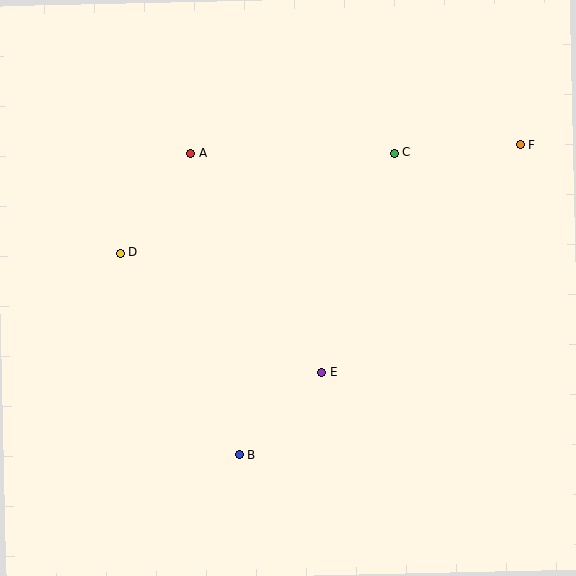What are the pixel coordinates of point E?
Point E is at (322, 373).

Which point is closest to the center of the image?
Point E at (322, 373) is closest to the center.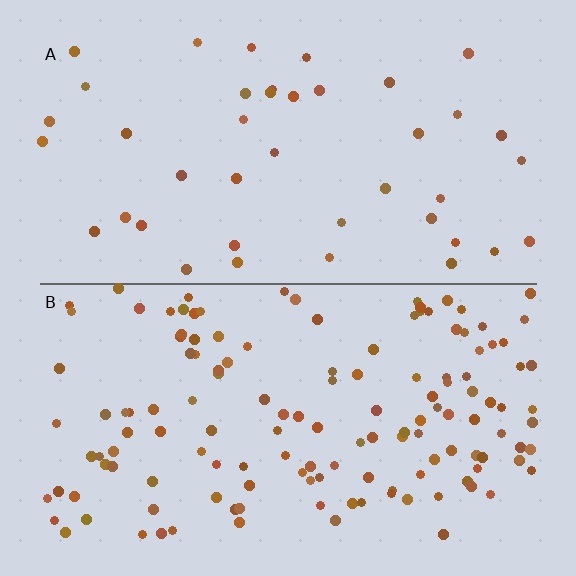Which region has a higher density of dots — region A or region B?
B (the bottom).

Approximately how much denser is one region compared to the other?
Approximately 3.4× — region B over region A.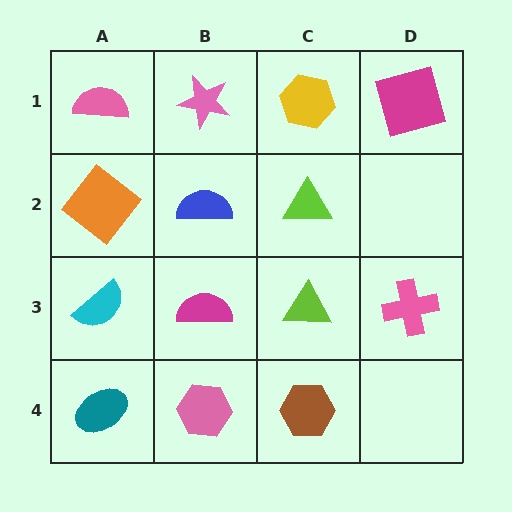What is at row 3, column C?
A lime triangle.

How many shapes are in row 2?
3 shapes.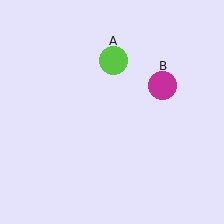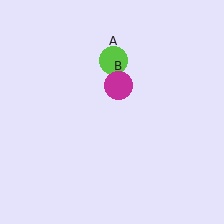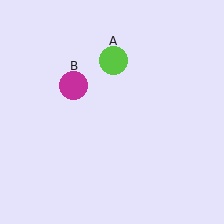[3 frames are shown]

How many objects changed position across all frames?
1 object changed position: magenta circle (object B).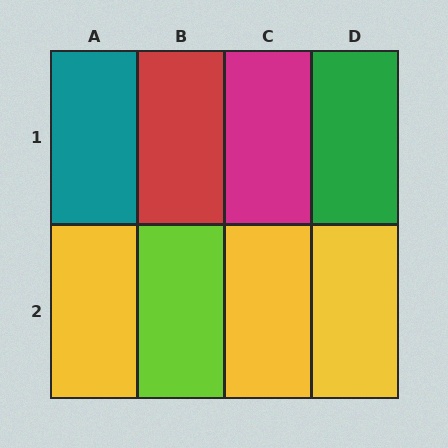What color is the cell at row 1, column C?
Magenta.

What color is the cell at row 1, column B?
Red.